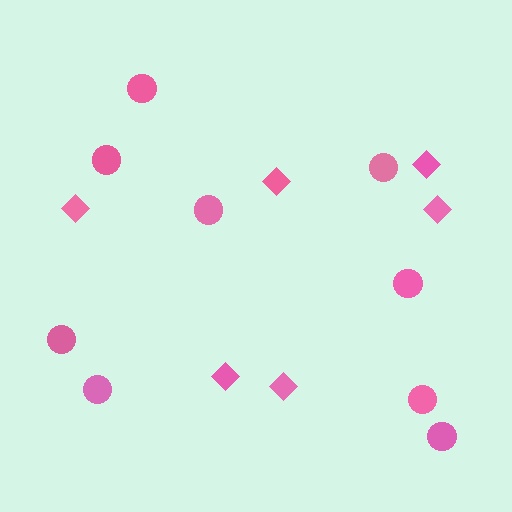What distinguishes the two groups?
There are 2 groups: one group of circles (9) and one group of diamonds (6).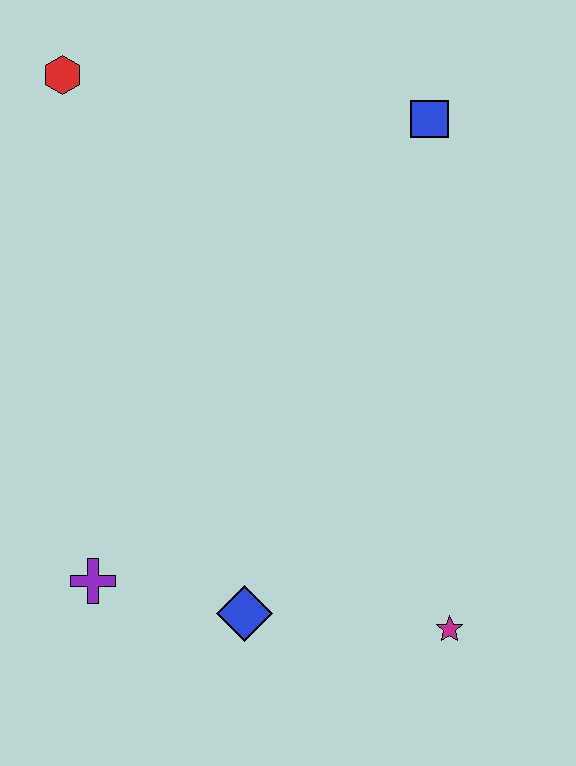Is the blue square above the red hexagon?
No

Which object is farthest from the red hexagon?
The magenta star is farthest from the red hexagon.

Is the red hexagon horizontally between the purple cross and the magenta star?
No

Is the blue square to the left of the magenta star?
Yes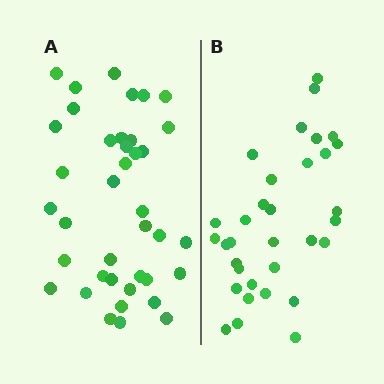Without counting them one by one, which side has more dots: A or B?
Region A (the left region) has more dots.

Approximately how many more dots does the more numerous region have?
Region A has about 6 more dots than region B.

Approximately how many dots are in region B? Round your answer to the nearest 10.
About 30 dots. (The exact count is 33, which rounds to 30.)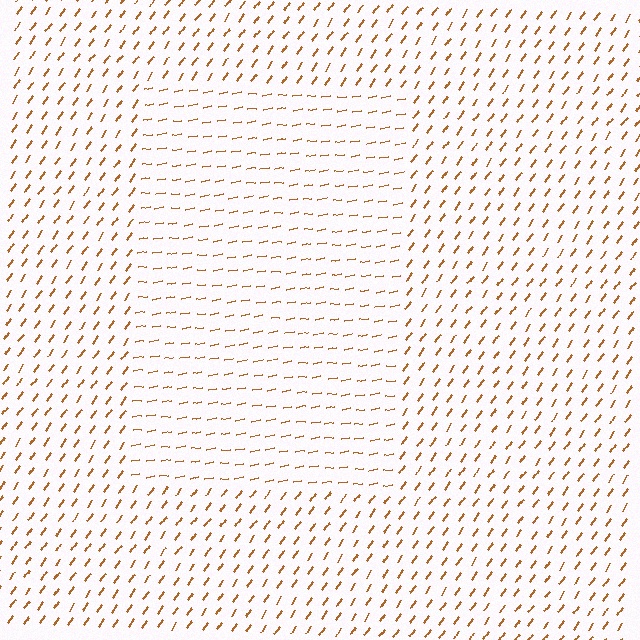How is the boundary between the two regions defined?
The boundary is defined purely by a change in line orientation (approximately 45 degrees difference). All lines are the same color and thickness.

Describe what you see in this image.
The image is filled with small brown line segments. A rectangle region in the image has lines oriented differently from the surrounding lines, creating a visible texture boundary.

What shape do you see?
I see a rectangle.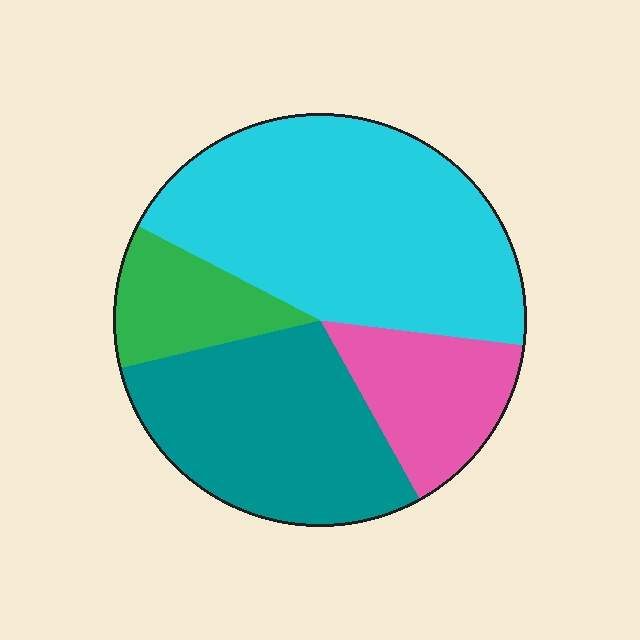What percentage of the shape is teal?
Teal takes up between a quarter and a half of the shape.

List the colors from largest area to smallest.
From largest to smallest: cyan, teal, pink, green.